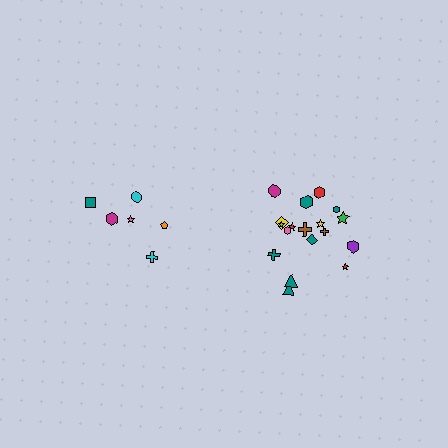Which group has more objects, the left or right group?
The right group.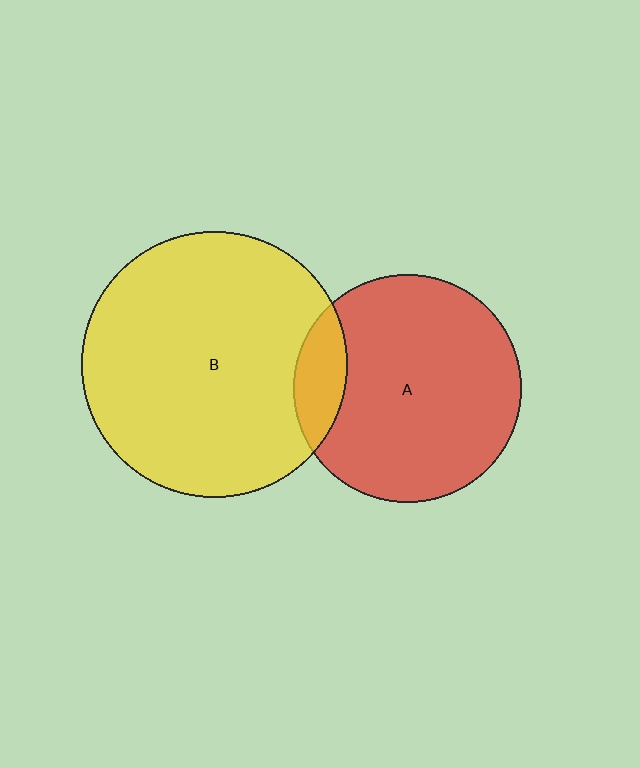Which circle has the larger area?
Circle B (yellow).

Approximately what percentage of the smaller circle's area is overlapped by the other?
Approximately 15%.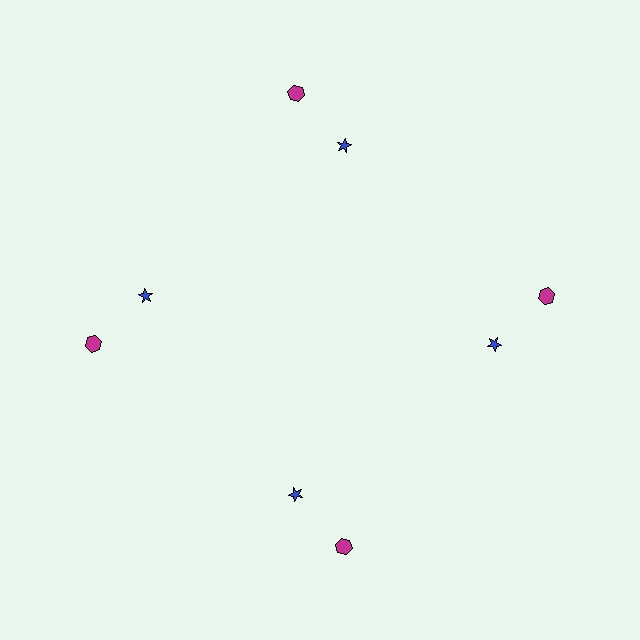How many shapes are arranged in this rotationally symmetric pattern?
There are 8 shapes, arranged in 4 groups of 2.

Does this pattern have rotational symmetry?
Yes, this pattern has 4-fold rotational symmetry. It looks the same after rotating 90 degrees around the center.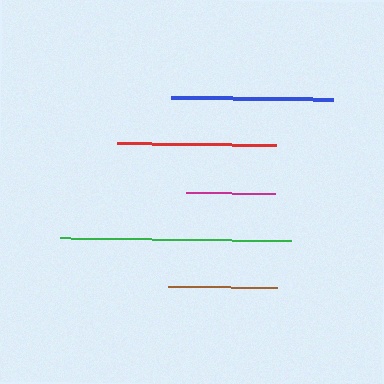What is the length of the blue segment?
The blue segment is approximately 162 pixels long.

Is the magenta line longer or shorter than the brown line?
The brown line is longer than the magenta line.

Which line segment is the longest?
The green line is the longest at approximately 231 pixels.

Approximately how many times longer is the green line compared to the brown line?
The green line is approximately 2.1 times the length of the brown line.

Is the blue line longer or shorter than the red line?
The blue line is longer than the red line.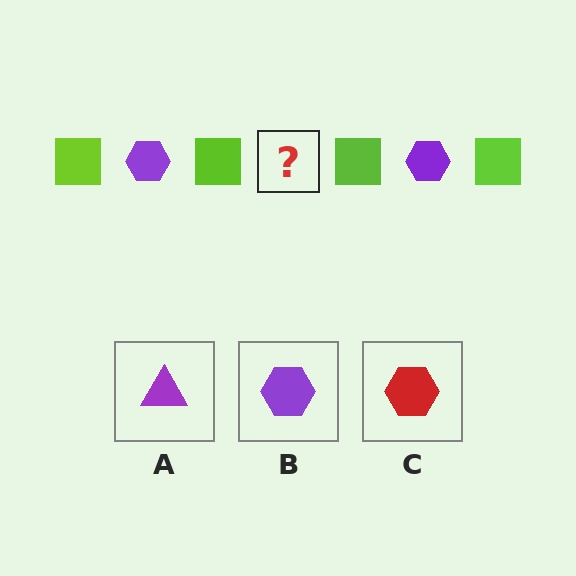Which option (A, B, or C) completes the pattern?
B.